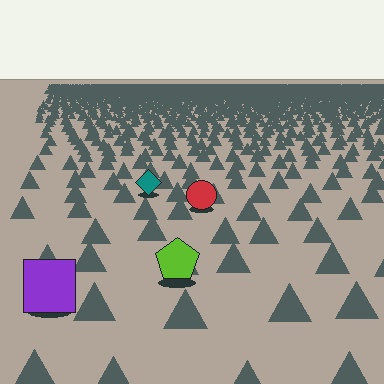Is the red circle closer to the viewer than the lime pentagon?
No. The lime pentagon is closer — you can tell from the texture gradient: the ground texture is coarser near it.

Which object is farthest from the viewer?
The teal diamond is farthest from the viewer. It appears smaller and the ground texture around it is denser.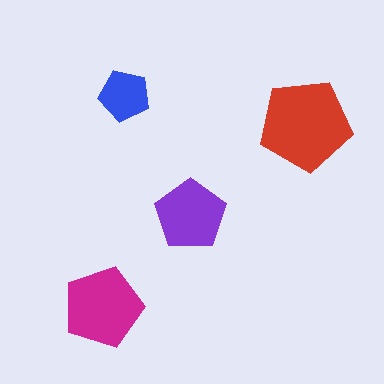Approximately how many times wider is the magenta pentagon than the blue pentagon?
About 1.5 times wider.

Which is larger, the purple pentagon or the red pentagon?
The red one.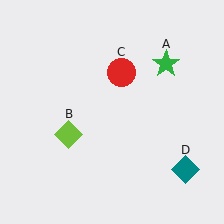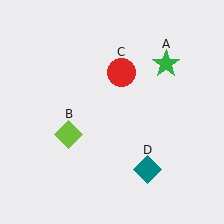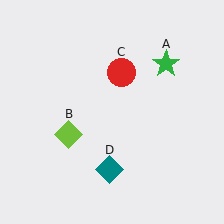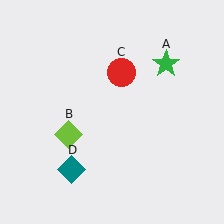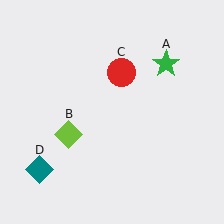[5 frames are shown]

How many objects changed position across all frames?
1 object changed position: teal diamond (object D).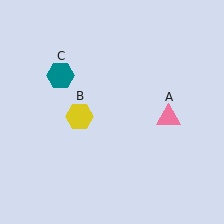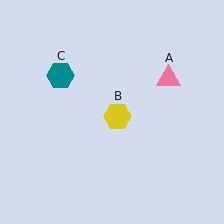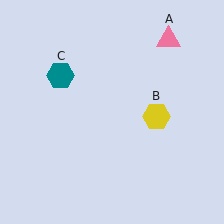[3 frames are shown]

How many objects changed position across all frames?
2 objects changed position: pink triangle (object A), yellow hexagon (object B).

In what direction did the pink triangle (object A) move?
The pink triangle (object A) moved up.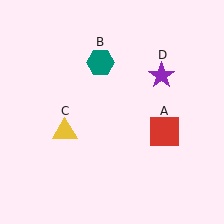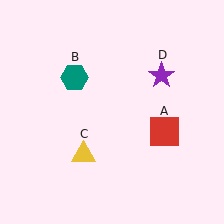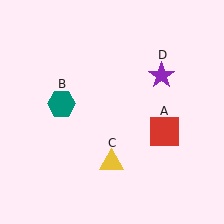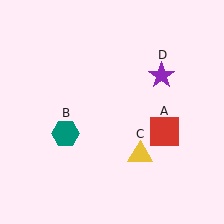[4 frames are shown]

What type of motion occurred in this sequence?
The teal hexagon (object B), yellow triangle (object C) rotated counterclockwise around the center of the scene.